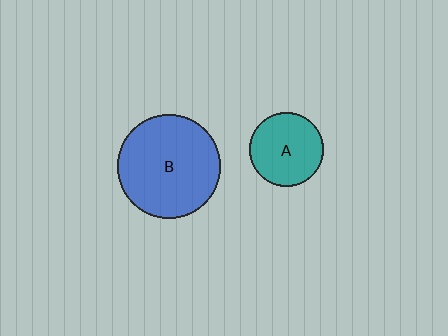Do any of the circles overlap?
No, none of the circles overlap.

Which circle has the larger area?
Circle B (blue).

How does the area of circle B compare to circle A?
Approximately 2.0 times.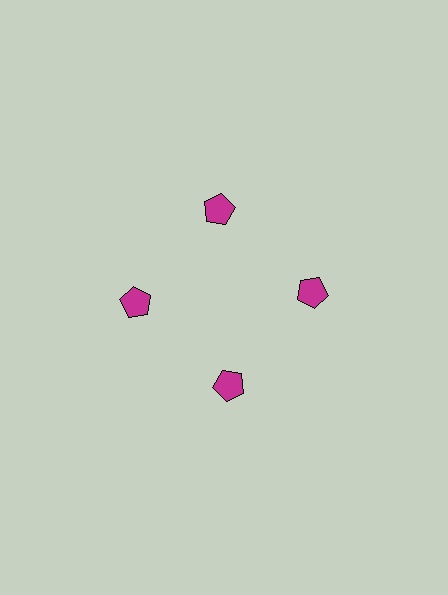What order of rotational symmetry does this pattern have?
This pattern has 4-fold rotational symmetry.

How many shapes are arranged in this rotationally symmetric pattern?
There are 4 shapes, arranged in 4 groups of 1.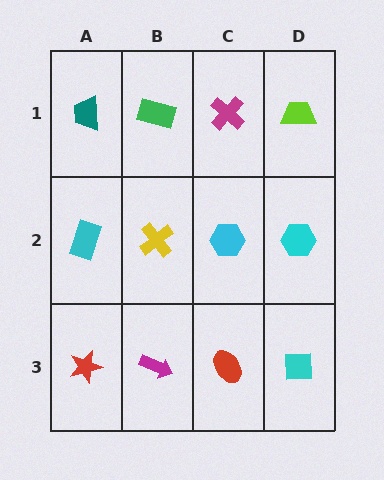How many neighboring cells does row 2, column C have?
4.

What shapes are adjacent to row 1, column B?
A yellow cross (row 2, column B), a teal trapezoid (row 1, column A), a magenta cross (row 1, column C).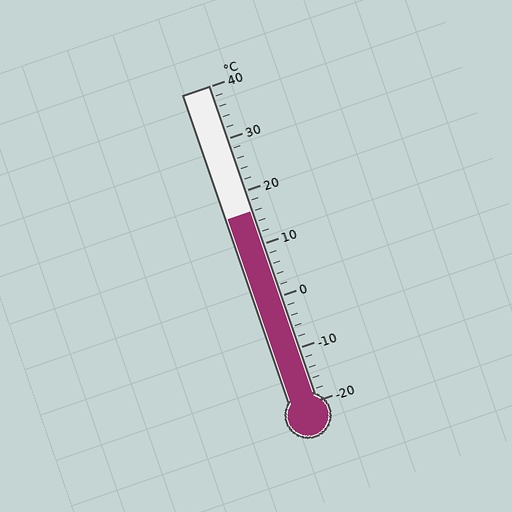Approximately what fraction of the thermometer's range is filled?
The thermometer is filled to approximately 60% of its range.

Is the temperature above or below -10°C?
The temperature is above -10°C.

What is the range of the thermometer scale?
The thermometer scale ranges from -20°C to 40°C.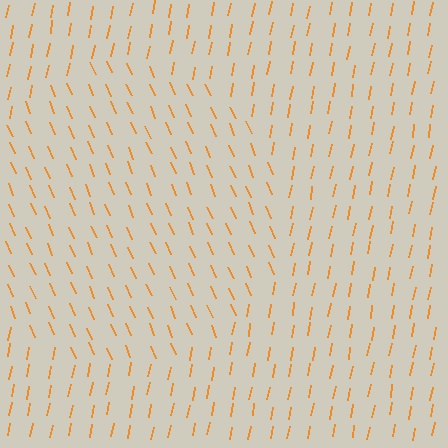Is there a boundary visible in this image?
Yes, there is a texture boundary formed by a change in line orientation.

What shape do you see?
I see a circle.